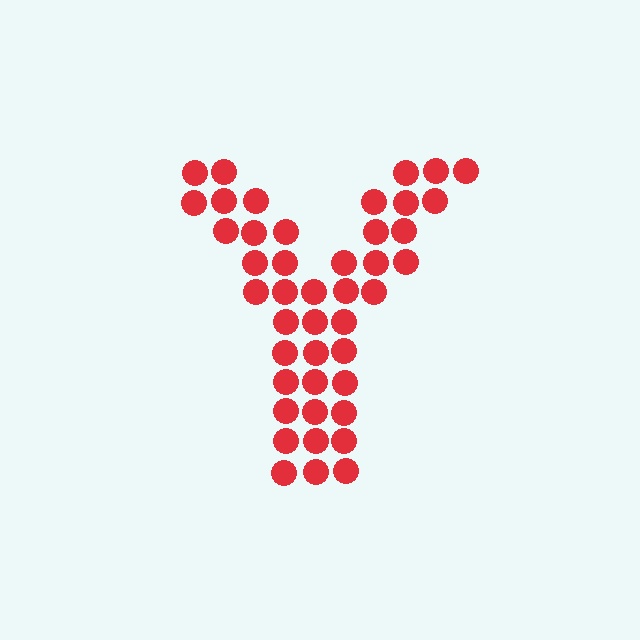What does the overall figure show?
The overall figure shows the letter Y.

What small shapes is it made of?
It is made of small circles.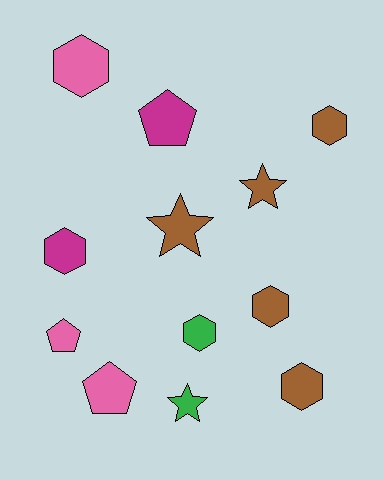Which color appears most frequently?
Brown, with 5 objects.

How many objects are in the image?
There are 12 objects.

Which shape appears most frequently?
Hexagon, with 6 objects.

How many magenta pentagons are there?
There is 1 magenta pentagon.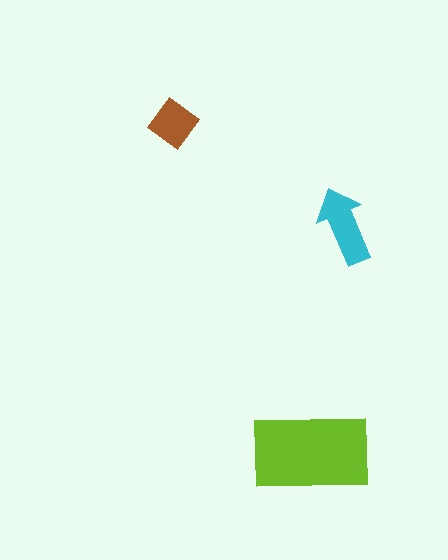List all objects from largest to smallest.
The lime rectangle, the cyan arrow, the brown diamond.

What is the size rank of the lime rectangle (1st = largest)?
1st.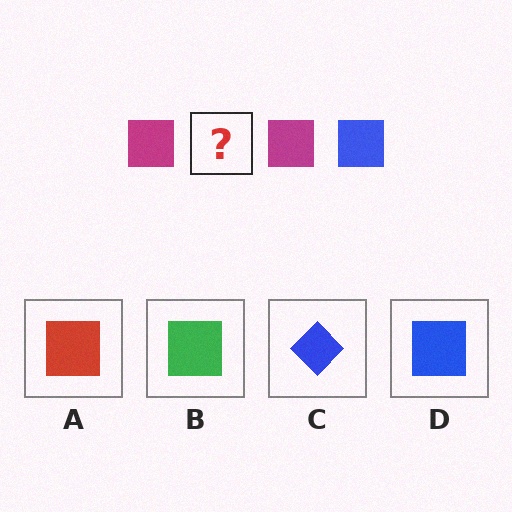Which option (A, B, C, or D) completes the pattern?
D.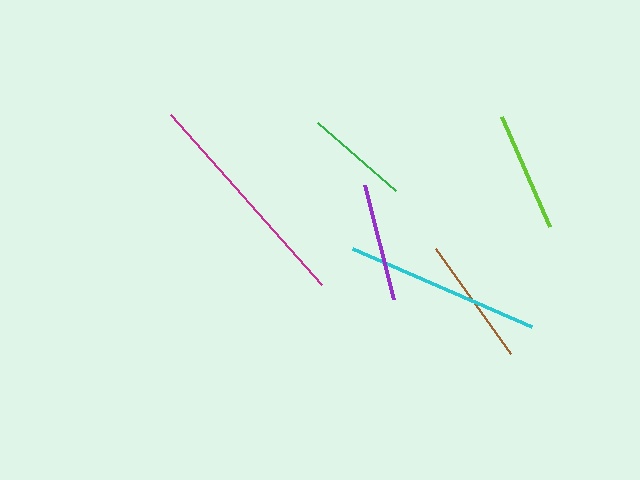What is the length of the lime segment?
The lime segment is approximately 120 pixels long.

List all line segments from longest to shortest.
From longest to shortest: magenta, cyan, brown, lime, purple, green.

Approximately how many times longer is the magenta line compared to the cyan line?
The magenta line is approximately 1.2 times the length of the cyan line.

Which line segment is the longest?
The magenta line is the longest at approximately 227 pixels.